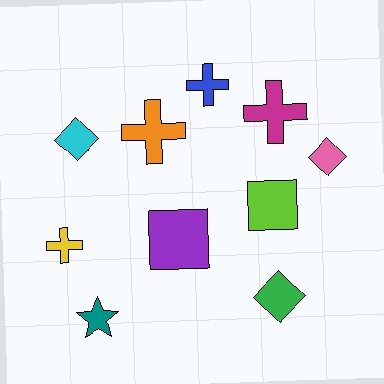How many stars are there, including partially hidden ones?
There is 1 star.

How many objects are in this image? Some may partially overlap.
There are 10 objects.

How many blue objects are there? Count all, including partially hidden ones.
There is 1 blue object.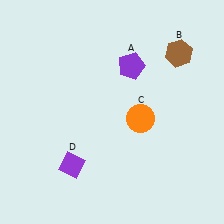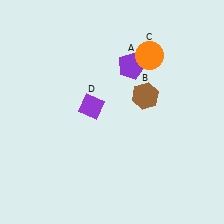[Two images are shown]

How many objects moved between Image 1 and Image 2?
3 objects moved between the two images.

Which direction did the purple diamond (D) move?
The purple diamond (D) moved up.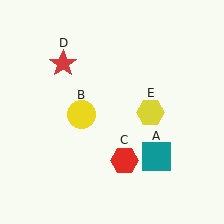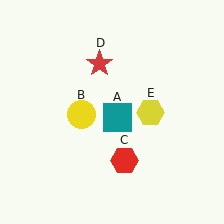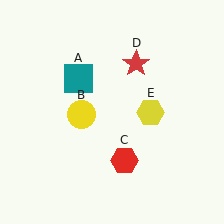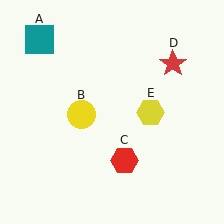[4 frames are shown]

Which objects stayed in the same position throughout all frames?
Yellow circle (object B) and red hexagon (object C) and yellow hexagon (object E) remained stationary.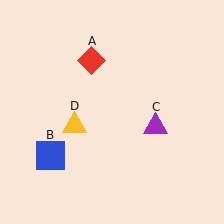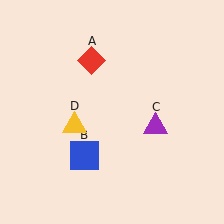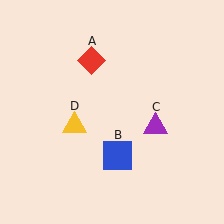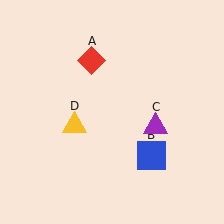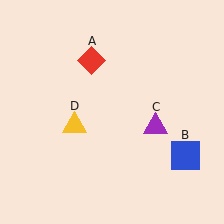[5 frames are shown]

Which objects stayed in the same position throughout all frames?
Red diamond (object A) and purple triangle (object C) and yellow triangle (object D) remained stationary.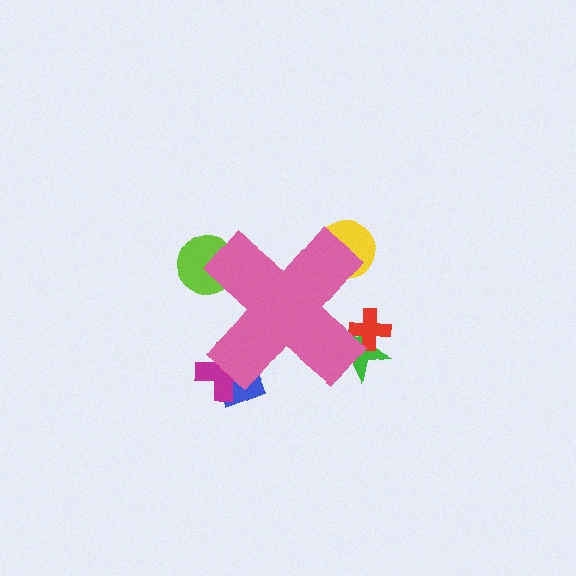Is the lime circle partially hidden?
Yes, the lime circle is partially hidden behind the pink cross.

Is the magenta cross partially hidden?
Yes, the magenta cross is partially hidden behind the pink cross.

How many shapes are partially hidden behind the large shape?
6 shapes are partially hidden.